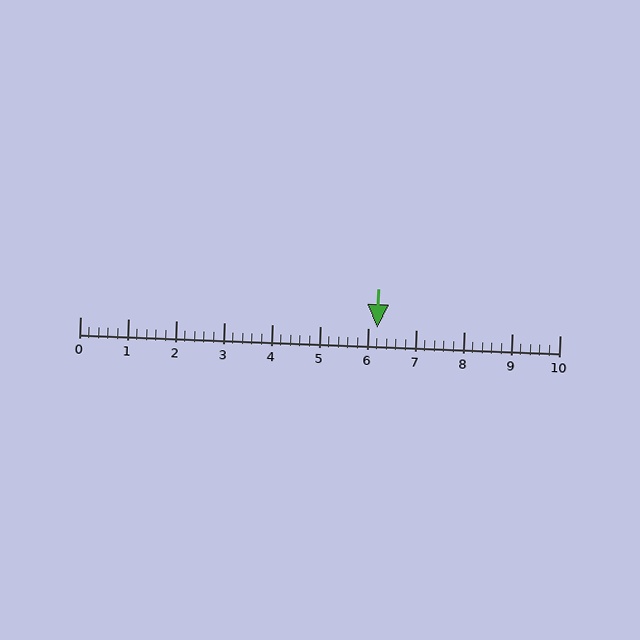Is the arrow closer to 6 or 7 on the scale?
The arrow is closer to 6.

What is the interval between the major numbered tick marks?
The major tick marks are spaced 1 units apart.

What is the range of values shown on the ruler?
The ruler shows values from 0 to 10.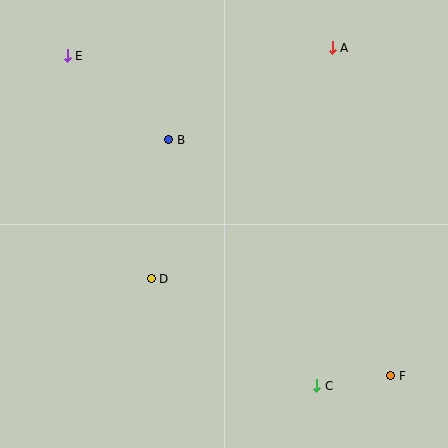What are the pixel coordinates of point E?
Point E is at (67, 56).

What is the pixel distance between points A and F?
The distance between A and F is 333 pixels.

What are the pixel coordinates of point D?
Point D is at (151, 279).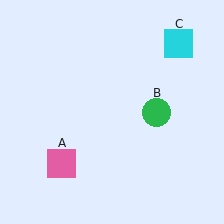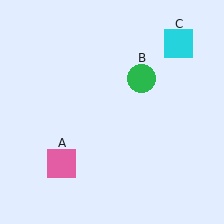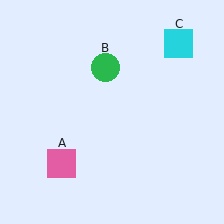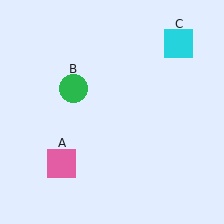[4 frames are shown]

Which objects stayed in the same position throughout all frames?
Pink square (object A) and cyan square (object C) remained stationary.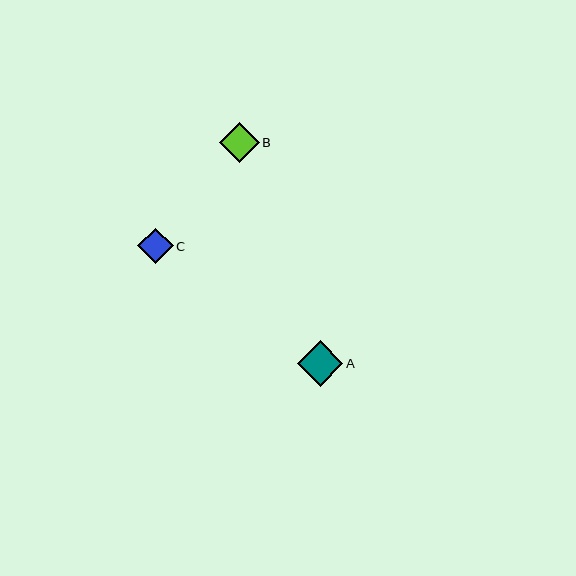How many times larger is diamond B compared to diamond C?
Diamond B is approximately 1.1 times the size of diamond C.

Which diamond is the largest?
Diamond A is the largest with a size of approximately 46 pixels.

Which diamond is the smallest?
Diamond C is the smallest with a size of approximately 35 pixels.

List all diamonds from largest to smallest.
From largest to smallest: A, B, C.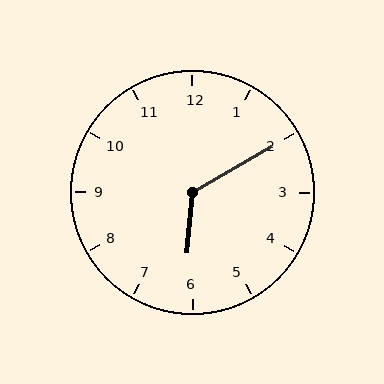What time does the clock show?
6:10.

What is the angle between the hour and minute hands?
Approximately 125 degrees.